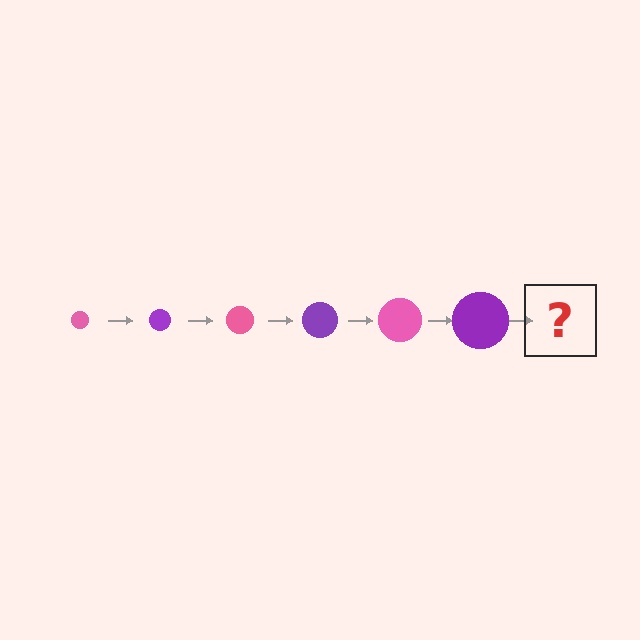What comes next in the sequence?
The next element should be a pink circle, larger than the previous one.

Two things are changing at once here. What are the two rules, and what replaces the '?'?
The two rules are that the circle grows larger each step and the color cycles through pink and purple. The '?' should be a pink circle, larger than the previous one.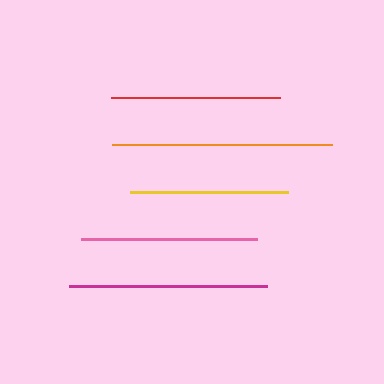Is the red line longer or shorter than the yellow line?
The red line is longer than the yellow line.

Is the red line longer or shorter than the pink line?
The pink line is longer than the red line.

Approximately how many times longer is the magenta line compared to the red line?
The magenta line is approximately 1.2 times the length of the red line.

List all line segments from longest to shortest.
From longest to shortest: orange, magenta, pink, red, yellow.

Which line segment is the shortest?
The yellow line is the shortest at approximately 159 pixels.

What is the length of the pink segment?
The pink segment is approximately 176 pixels long.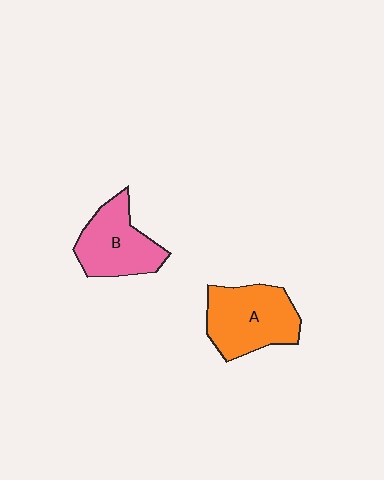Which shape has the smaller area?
Shape B (pink).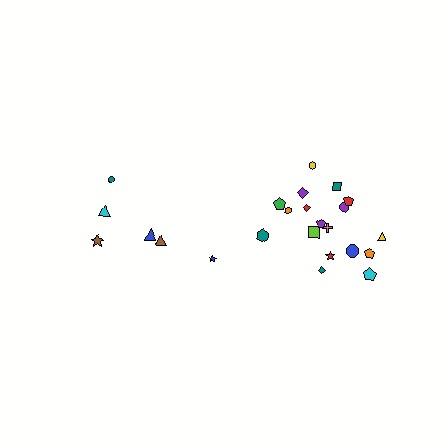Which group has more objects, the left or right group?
The right group.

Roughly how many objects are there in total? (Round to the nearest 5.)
Roughly 25 objects in total.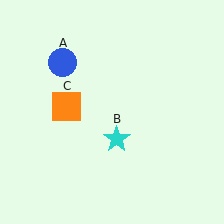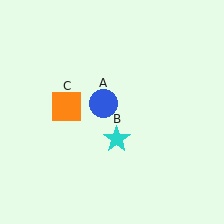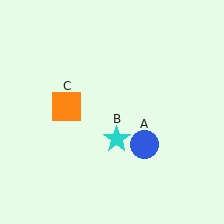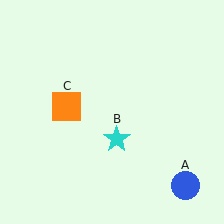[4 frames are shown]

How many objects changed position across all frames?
1 object changed position: blue circle (object A).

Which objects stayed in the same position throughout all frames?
Cyan star (object B) and orange square (object C) remained stationary.